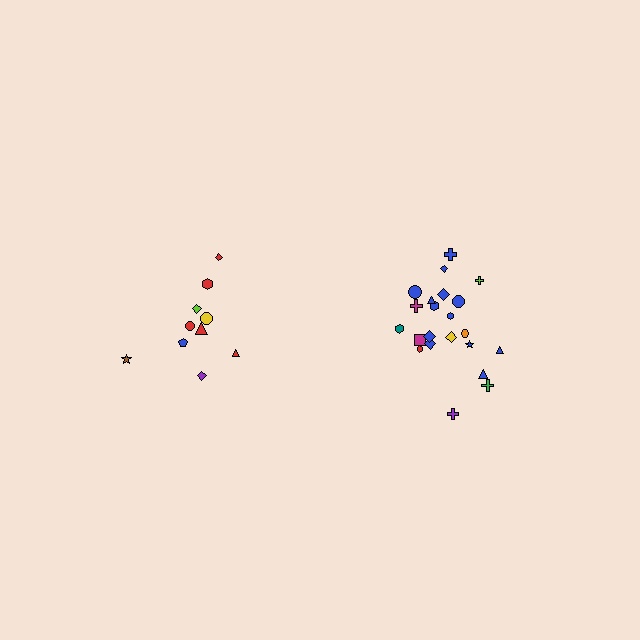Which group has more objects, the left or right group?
The right group.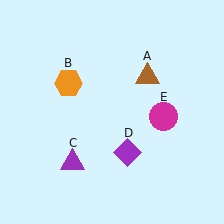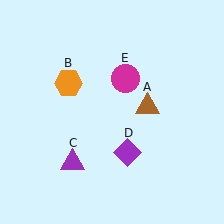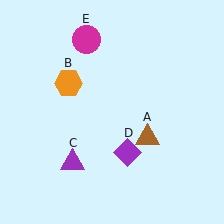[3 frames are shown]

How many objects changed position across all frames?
2 objects changed position: brown triangle (object A), magenta circle (object E).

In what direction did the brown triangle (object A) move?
The brown triangle (object A) moved down.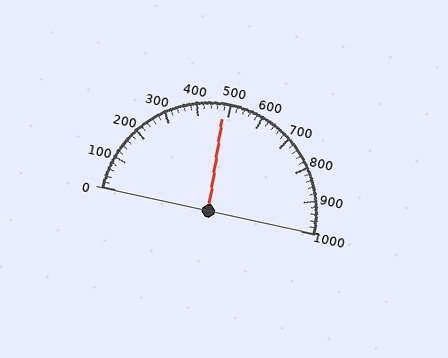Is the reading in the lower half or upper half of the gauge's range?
The reading is in the lower half of the range (0 to 1000).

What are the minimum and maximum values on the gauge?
The gauge ranges from 0 to 1000.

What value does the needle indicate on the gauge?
The needle indicates approximately 480.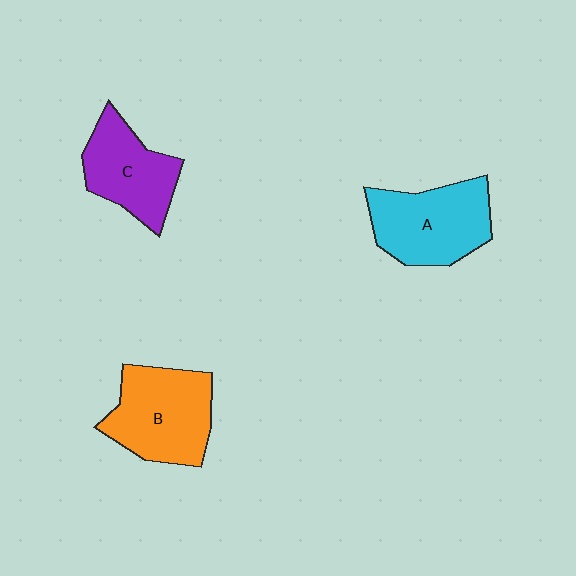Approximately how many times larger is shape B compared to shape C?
Approximately 1.2 times.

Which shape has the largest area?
Shape B (orange).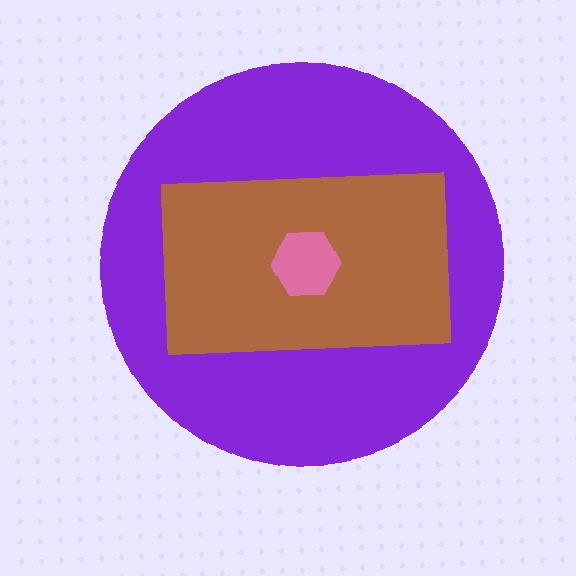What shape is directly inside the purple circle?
The brown rectangle.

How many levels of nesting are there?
3.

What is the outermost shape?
The purple circle.